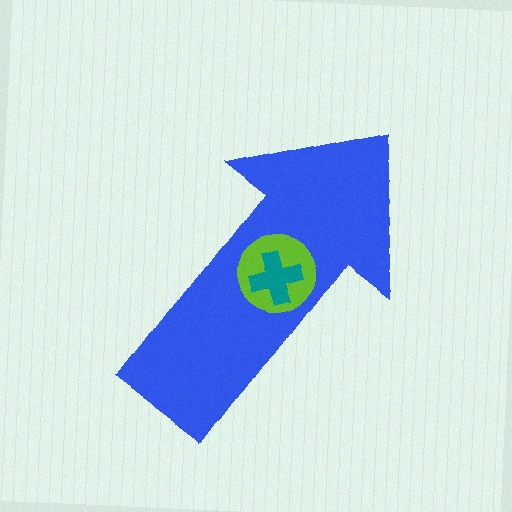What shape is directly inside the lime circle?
The teal cross.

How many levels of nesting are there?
3.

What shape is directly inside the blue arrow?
The lime circle.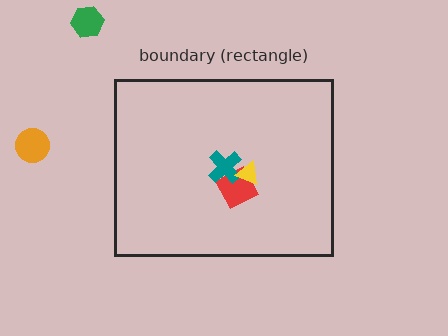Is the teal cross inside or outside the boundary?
Inside.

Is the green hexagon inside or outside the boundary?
Outside.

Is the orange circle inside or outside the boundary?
Outside.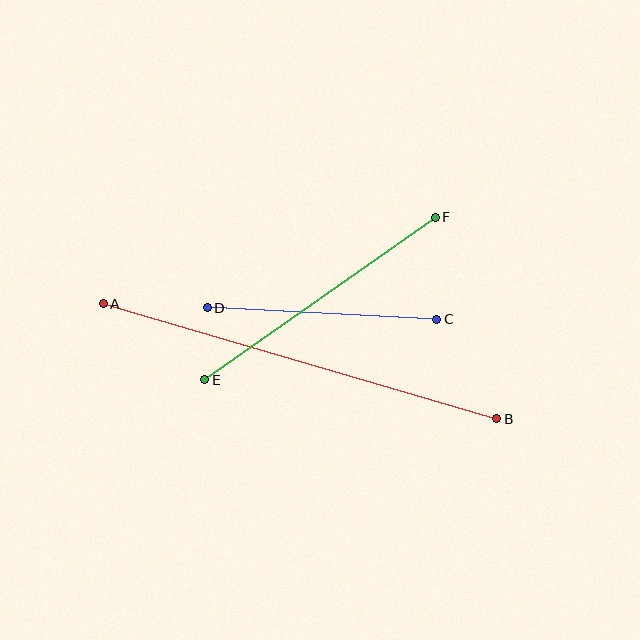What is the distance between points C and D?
The distance is approximately 230 pixels.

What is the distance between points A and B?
The distance is approximately 410 pixels.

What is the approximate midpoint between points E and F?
The midpoint is at approximately (320, 298) pixels.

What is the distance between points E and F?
The distance is approximately 282 pixels.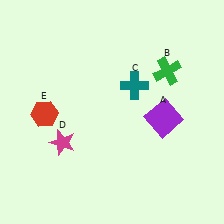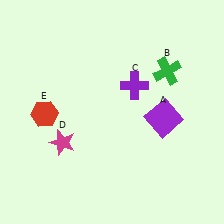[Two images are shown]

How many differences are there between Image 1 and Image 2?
There is 1 difference between the two images.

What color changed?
The cross (C) changed from teal in Image 1 to purple in Image 2.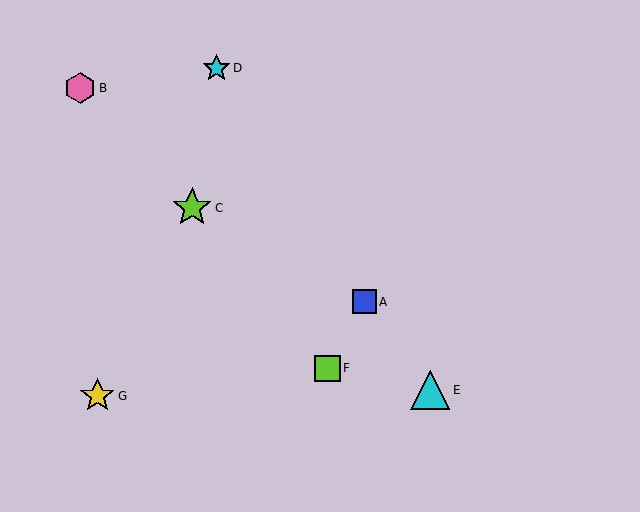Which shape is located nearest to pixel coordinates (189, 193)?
The lime star (labeled C) at (192, 208) is nearest to that location.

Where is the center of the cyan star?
The center of the cyan star is at (216, 68).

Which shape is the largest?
The lime star (labeled C) is the largest.